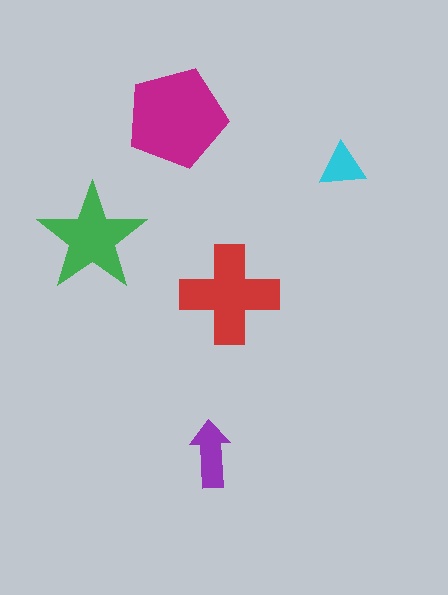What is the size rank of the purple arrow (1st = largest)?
4th.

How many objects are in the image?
There are 5 objects in the image.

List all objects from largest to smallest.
The magenta pentagon, the red cross, the green star, the purple arrow, the cyan triangle.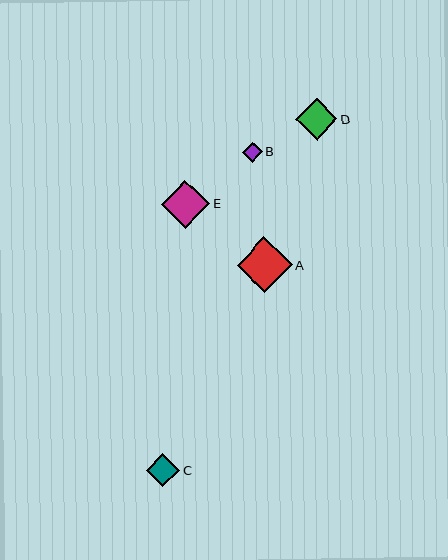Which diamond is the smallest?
Diamond B is the smallest with a size of approximately 20 pixels.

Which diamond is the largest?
Diamond A is the largest with a size of approximately 55 pixels.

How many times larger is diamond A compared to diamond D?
Diamond A is approximately 1.3 times the size of diamond D.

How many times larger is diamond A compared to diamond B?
Diamond A is approximately 2.8 times the size of diamond B.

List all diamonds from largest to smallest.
From largest to smallest: A, E, D, C, B.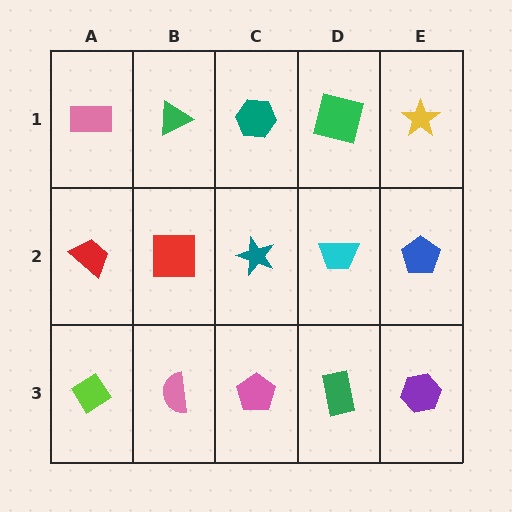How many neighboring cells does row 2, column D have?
4.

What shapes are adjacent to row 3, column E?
A blue pentagon (row 2, column E), a green rectangle (row 3, column D).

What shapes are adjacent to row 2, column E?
A yellow star (row 1, column E), a purple hexagon (row 3, column E), a cyan trapezoid (row 2, column D).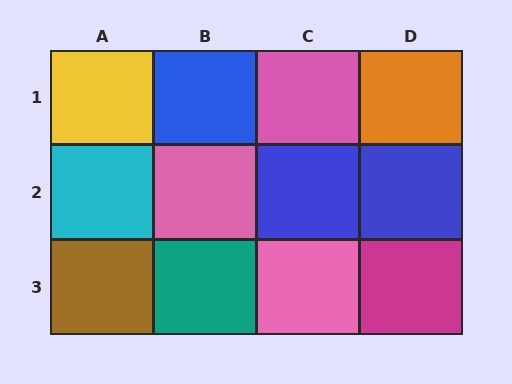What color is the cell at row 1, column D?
Orange.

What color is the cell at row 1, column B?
Blue.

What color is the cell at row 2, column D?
Blue.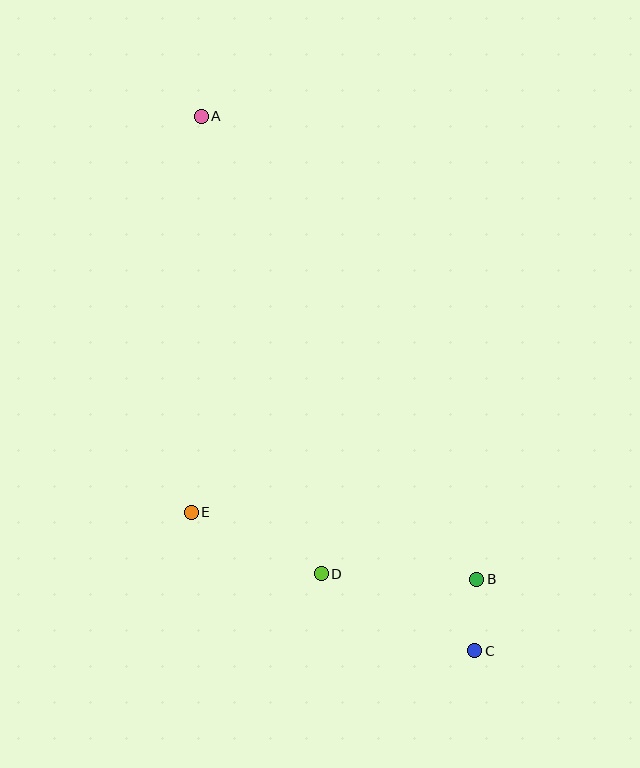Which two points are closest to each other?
Points B and C are closest to each other.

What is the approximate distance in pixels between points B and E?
The distance between B and E is approximately 293 pixels.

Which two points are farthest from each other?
Points A and C are farthest from each other.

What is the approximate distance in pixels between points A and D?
The distance between A and D is approximately 473 pixels.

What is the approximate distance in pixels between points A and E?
The distance between A and E is approximately 396 pixels.